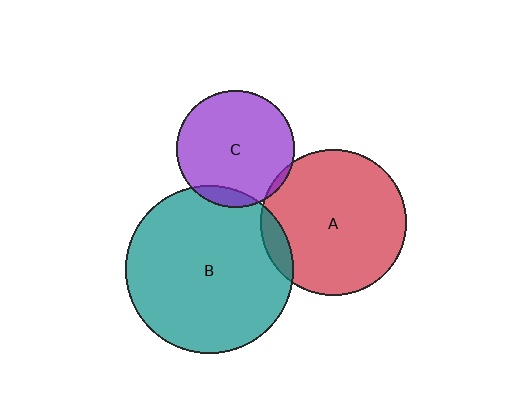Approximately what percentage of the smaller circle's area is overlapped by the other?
Approximately 5%.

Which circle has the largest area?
Circle B (teal).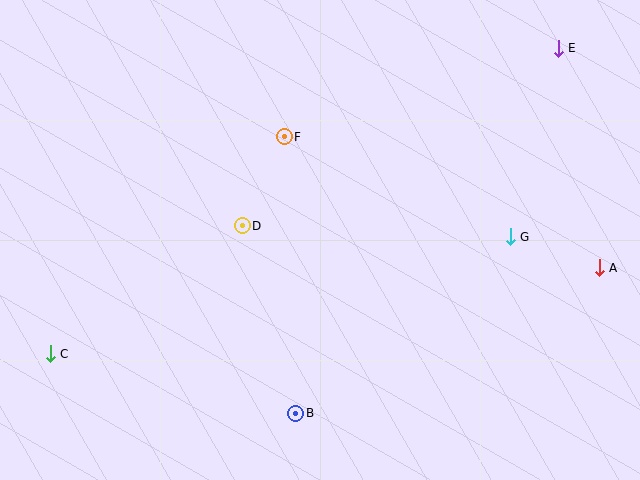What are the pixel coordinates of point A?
Point A is at (599, 268).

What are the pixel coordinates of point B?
Point B is at (296, 413).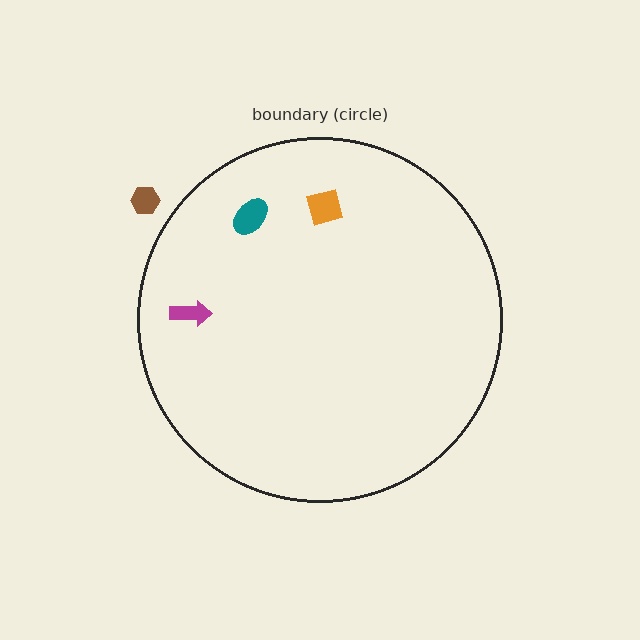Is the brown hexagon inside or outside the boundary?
Outside.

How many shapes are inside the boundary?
3 inside, 1 outside.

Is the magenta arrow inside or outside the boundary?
Inside.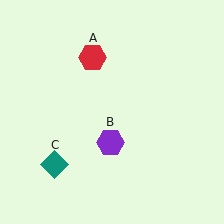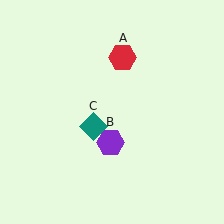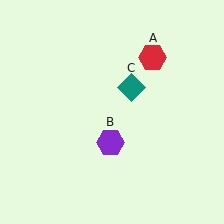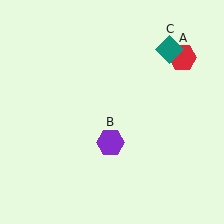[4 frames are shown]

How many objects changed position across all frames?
2 objects changed position: red hexagon (object A), teal diamond (object C).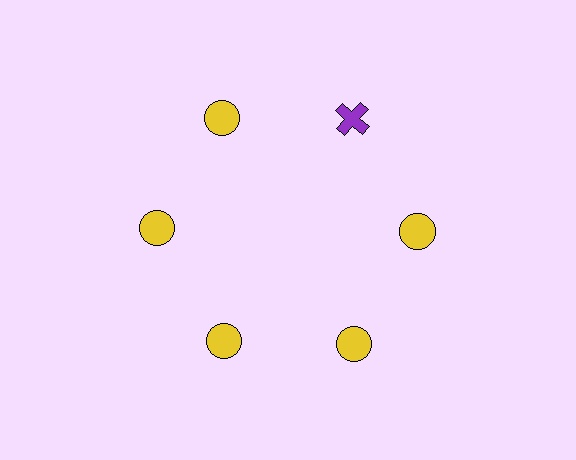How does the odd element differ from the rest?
It differs in both color (purple instead of yellow) and shape (cross instead of circle).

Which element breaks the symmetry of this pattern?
The purple cross at roughly the 1 o'clock position breaks the symmetry. All other shapes are yellow circles.